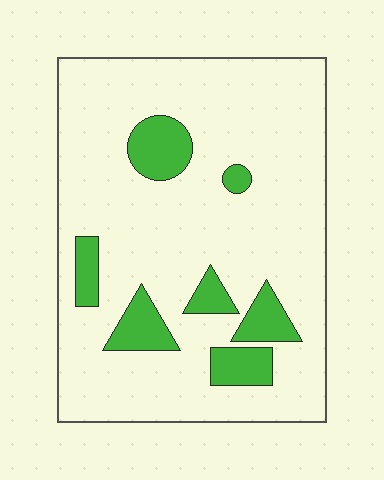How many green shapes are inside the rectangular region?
7.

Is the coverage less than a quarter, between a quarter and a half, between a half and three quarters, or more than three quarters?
Less than a quarter.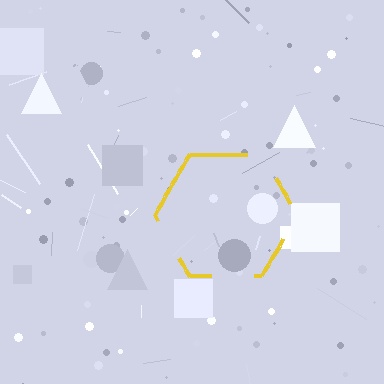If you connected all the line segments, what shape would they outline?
They would outline a hexagon.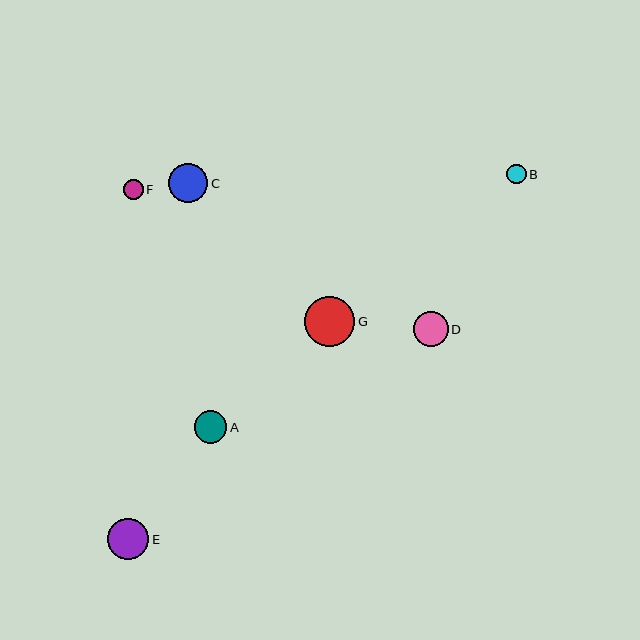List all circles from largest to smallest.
From largest to smallest: G, E, C, D, A, F, B.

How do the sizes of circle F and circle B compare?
Circle F and circle B are approximately the same size.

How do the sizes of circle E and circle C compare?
Circle E and circle C are approximately the same size.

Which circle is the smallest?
Circle B is the smallest with a size of approximately 19 pixels.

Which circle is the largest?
Circle G is the largest with a size of approximately 50 pixels.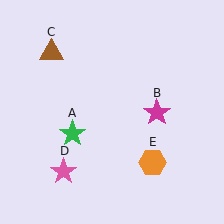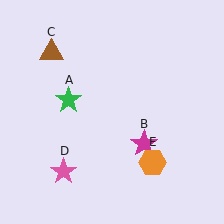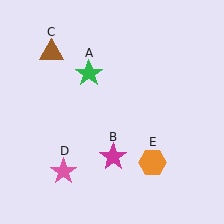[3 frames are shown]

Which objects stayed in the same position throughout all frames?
Brown triangle (object C) and pink star (object D) and orange hexagon (object E) remained stationary.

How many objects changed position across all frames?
2 objects changed position: green star (object A), magenta star (object B).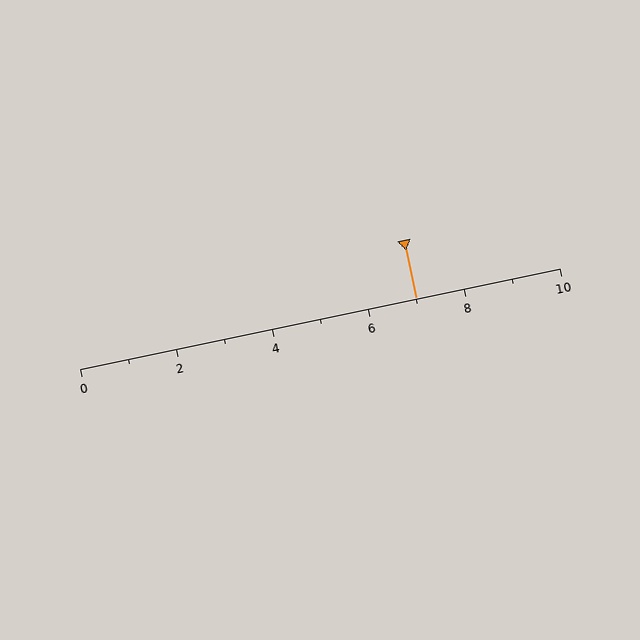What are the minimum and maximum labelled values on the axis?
The axis runs from 0 to 10.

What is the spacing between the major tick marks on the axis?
The major ticks are spaced 2 apart.